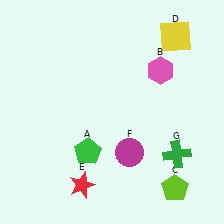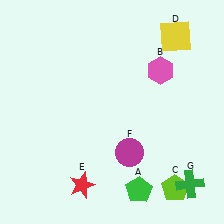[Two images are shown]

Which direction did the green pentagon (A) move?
The green pentagon (A) moved right.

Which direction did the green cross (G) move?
The green cross (G) moved down.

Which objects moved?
The objects that moved are: the green pentagon (A), the green cross (G).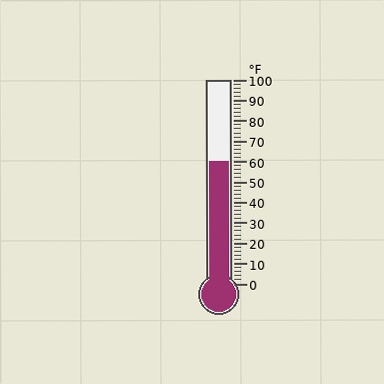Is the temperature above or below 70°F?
The temperature is below 70°F.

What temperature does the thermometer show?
The thermometer shows approximately 60°F.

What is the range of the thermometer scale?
The thermometer scale ranges from 0°F to 100°F.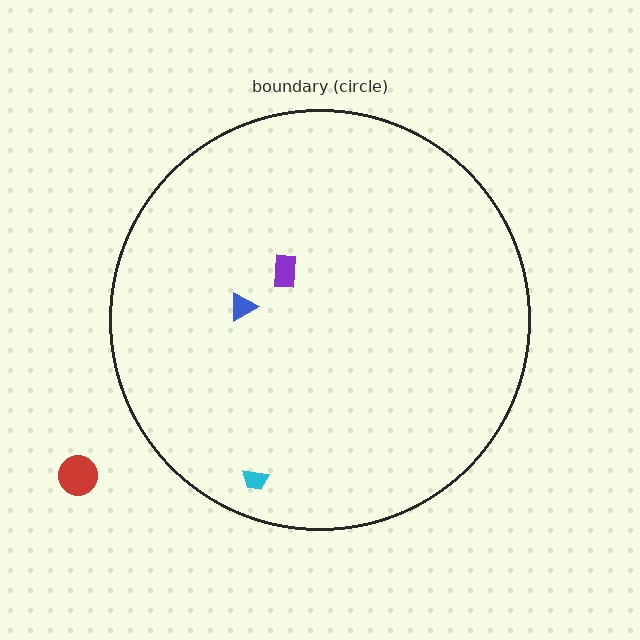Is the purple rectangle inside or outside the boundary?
Inside.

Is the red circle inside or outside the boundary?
Outside.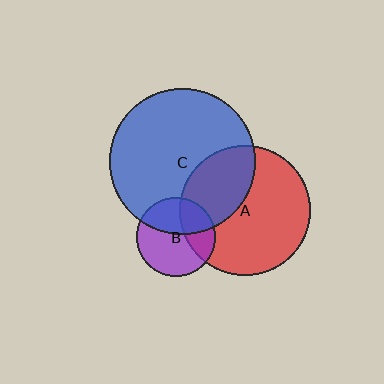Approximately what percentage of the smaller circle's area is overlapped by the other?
Approximately 35%.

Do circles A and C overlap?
Yes.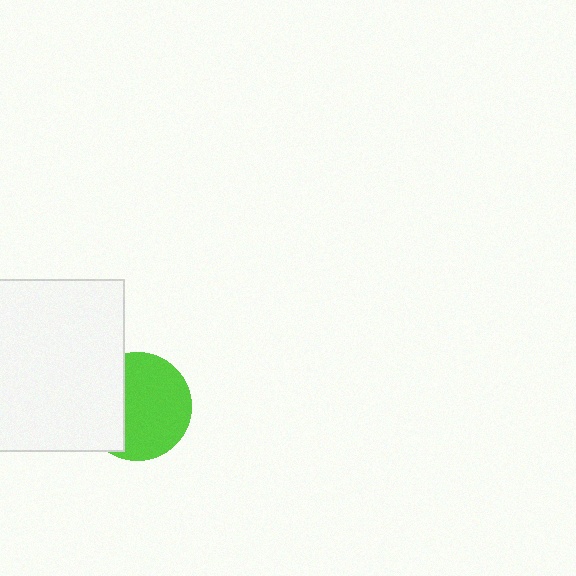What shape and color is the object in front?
The object in front is a white rectangle.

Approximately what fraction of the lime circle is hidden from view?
Roughly 35% of the lime circle is hidden behind the white rectangle.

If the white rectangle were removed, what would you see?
You would see the complete lime circle.